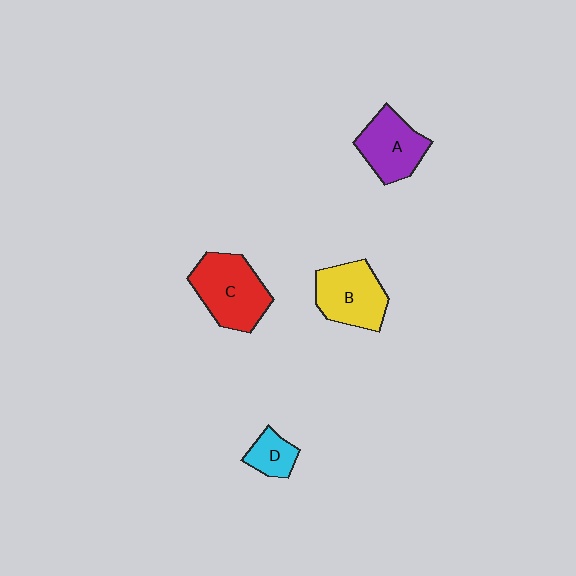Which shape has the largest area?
Shape C (red).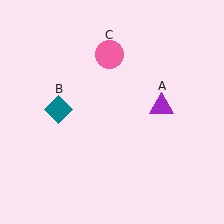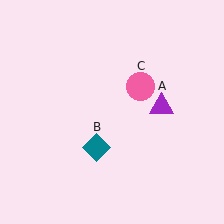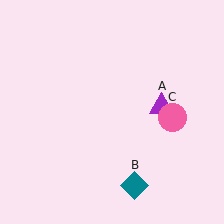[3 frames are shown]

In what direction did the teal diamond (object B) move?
The teal diamond (object B) moved down and to the right.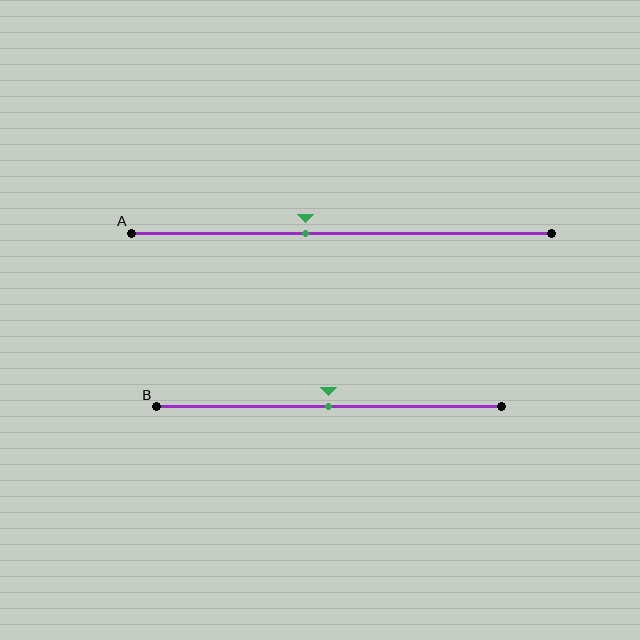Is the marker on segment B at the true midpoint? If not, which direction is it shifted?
Yes, the marker on segment B is at the true midpoint.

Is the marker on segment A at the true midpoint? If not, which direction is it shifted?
No, the marker on segment A is shifted to the left by about 9% of the segment length.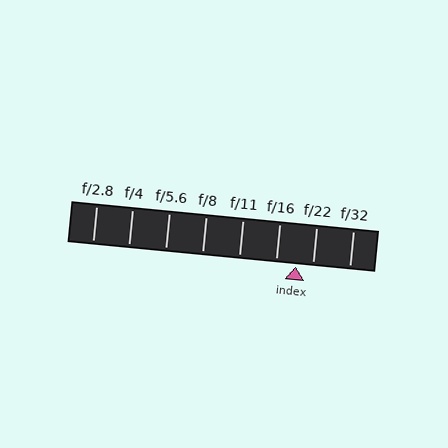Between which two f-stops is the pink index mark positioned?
The index mark is between f/16 and f/22.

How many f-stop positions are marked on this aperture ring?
There are 8 f-stop positions marked.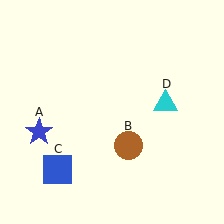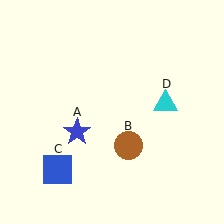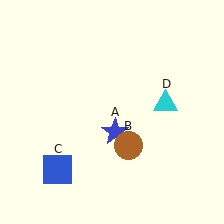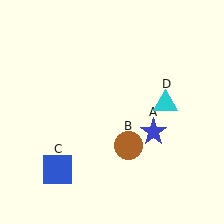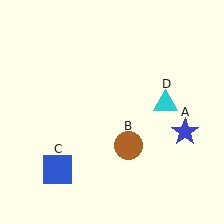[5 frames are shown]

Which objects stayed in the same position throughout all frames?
Brown circle (object B) and blue square (object C) and cyan triangle (object D) remained stationary.